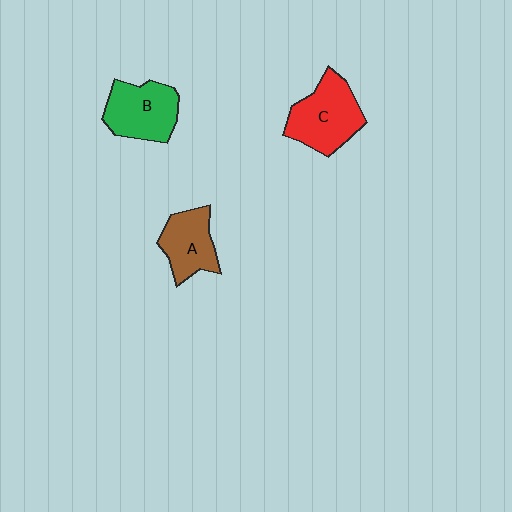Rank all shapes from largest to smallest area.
From largest to smallest: C (red), B (green), A (brown).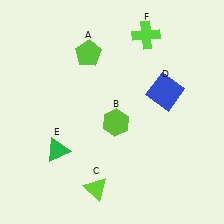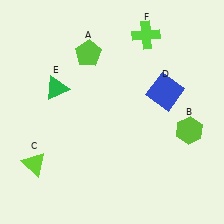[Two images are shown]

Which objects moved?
The objects that moved are: the lime hexagon (B), the lime triangle (C), the green triangle (E).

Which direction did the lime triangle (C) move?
The lime triangle (C) moved left.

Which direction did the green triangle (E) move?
The green triangle (E) moved up.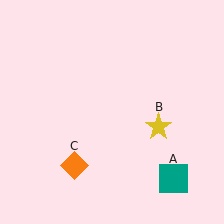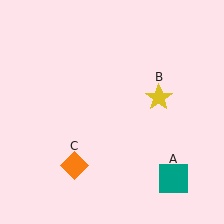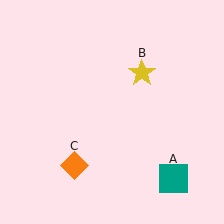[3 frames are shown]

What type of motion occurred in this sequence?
The yellow star (object B) rotated counterclockwise around the center of the scene.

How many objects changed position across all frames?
1 object changed position: yellow star (object B).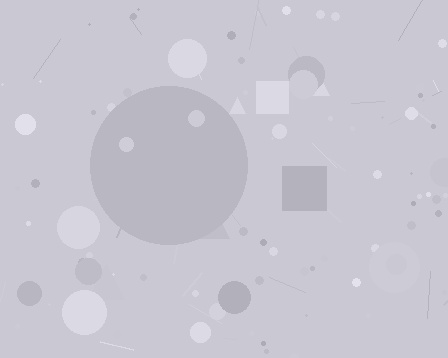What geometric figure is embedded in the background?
A circle is embedded in the background.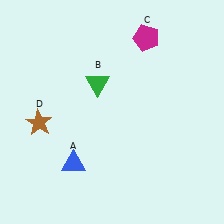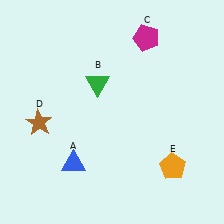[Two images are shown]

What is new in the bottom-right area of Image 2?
An orange pentagon (E) was added in the bottom-right area of Image 2.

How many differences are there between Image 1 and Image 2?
There is 1 difference between the two images.